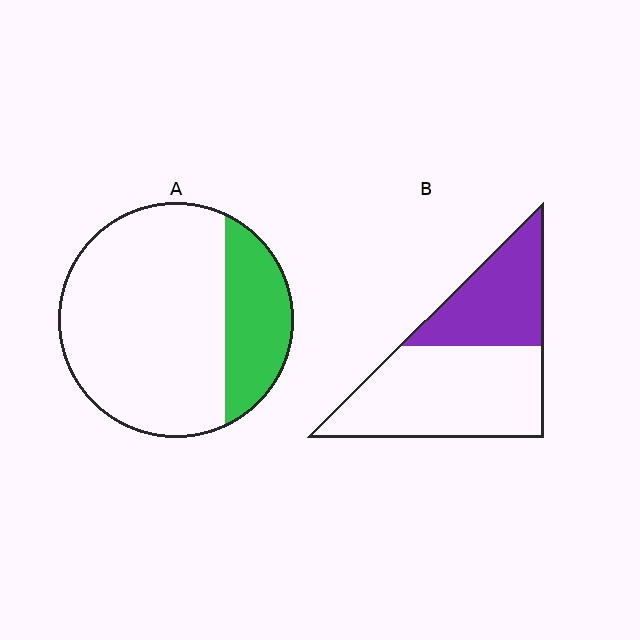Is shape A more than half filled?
No.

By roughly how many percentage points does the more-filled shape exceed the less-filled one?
By roughly 15 percentage points (B over A).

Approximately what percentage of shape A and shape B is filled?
A is approximately 25% and B is approximately 35%.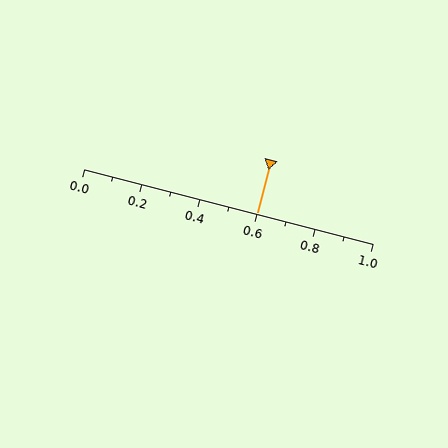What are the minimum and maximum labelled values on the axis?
The axis runs from 0.0 to 1.0.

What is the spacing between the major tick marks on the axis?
The major ticks are spaced 0.2 apart.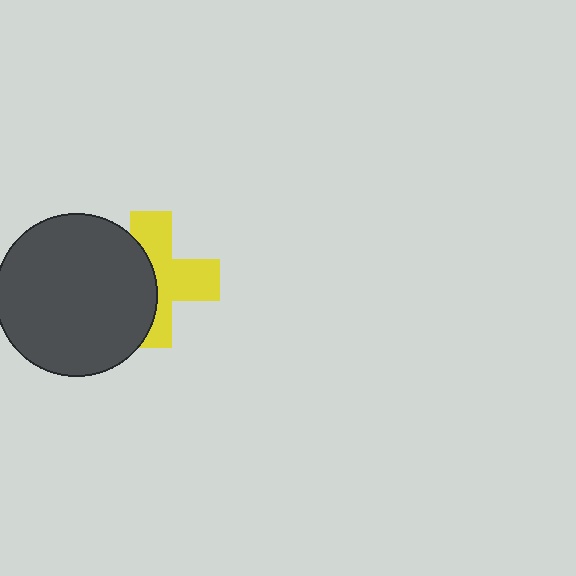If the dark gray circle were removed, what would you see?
You would see the complete yellow cross.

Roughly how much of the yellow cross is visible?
About half of it is visible (roughly 55%).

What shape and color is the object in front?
The object in front is a dark gray circle.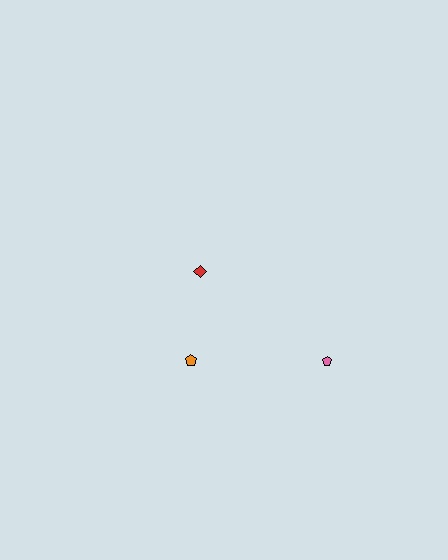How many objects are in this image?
There are 3 objects.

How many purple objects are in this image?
There are no purple objects.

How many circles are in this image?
There are no circles.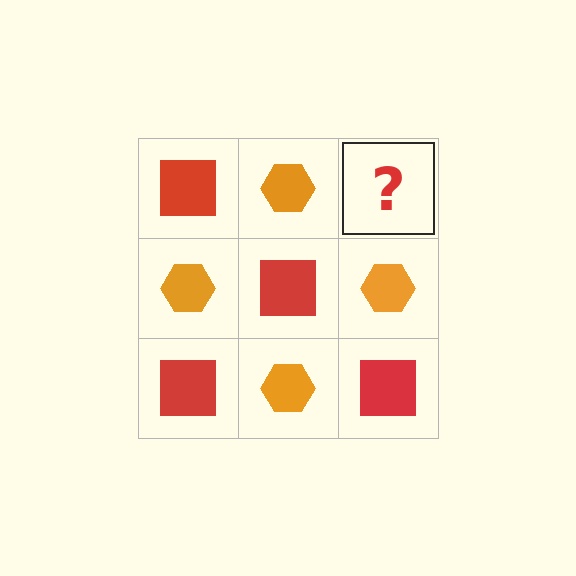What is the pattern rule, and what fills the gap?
The rule is that it alternates red square and orange hexagon in a checkerboard pattern. The gap should be filled with a red square.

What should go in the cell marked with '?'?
The missing cell should contain a red square.